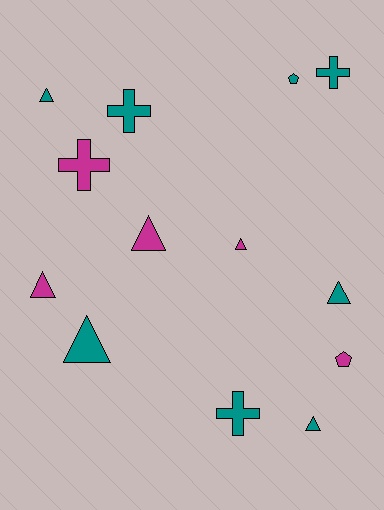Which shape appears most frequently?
Triangle, with 7 objects.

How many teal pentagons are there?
There is 1 teal pentagon.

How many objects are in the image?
There are 13 objects.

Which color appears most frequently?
Teal, with 8 objects.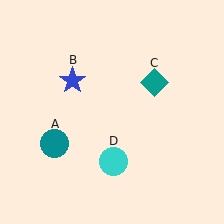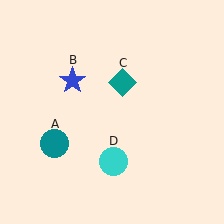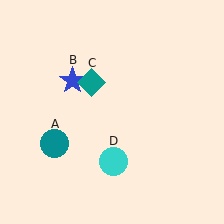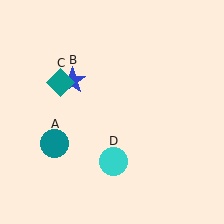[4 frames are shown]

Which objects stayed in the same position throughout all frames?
Teal circle (object A) and blue star (object B) and cyan circle (object D) remained stationary.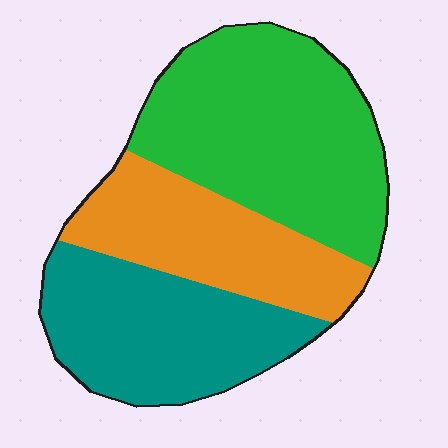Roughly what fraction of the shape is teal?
Teal covers 31% of the shape.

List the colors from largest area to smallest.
From largest to smallest: green, teal, orange.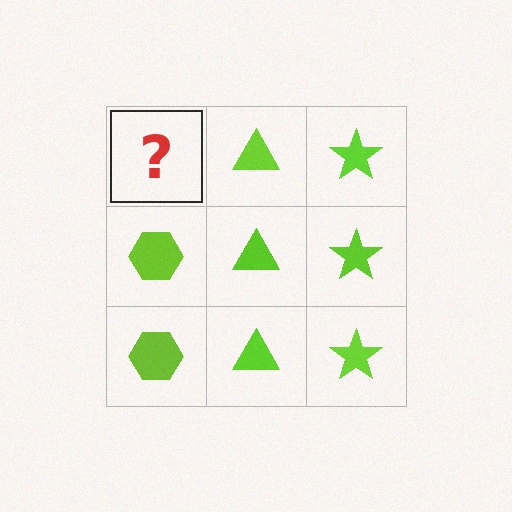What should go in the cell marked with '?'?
The missing cell should contain a lime hexagon.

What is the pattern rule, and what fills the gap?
The rule is that each column has a consistent shape. The gap should be filled with a lime hexagon.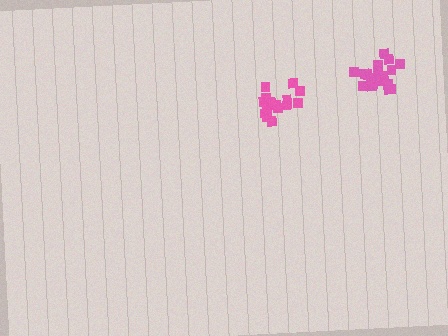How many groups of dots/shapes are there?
There are 2 groups.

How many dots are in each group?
Group 1: 17 dots, Group 2: 18 dots (35 total).